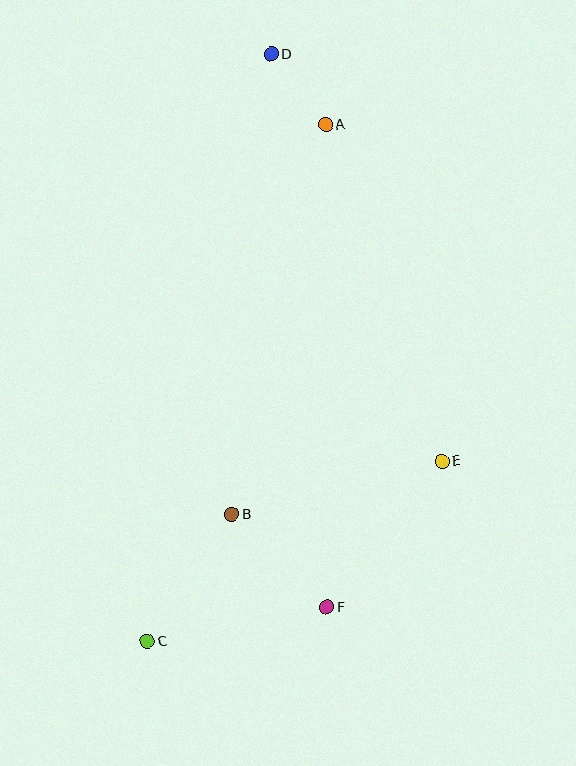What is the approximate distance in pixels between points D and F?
The distance between D and F is approximately 556 pixels.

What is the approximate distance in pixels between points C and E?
The distance between C and E is approximately 345 pixels.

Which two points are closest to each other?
Points A and D are closest to each other.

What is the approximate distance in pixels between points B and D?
The distance between B and D is approximately 462 pixels.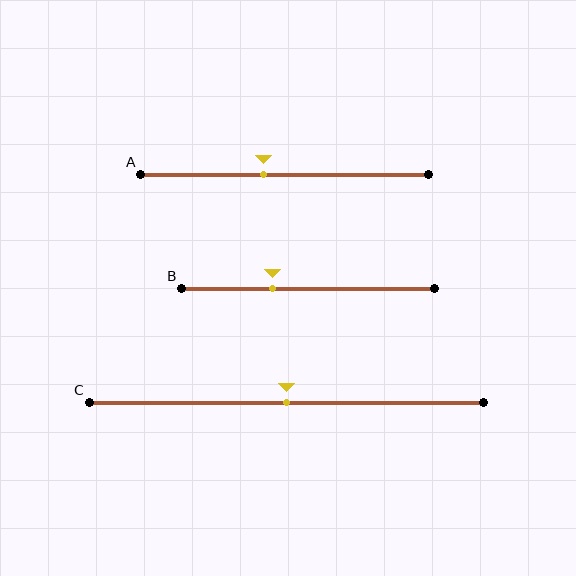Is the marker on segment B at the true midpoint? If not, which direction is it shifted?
No, the marker on segment B is shifted to the left by about 14% of the segment length.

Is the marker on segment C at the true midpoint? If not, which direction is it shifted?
Yes, the marker on segment C is at the true midpoint.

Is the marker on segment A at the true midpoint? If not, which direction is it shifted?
No, the marker on segment A is shifted to the left by about 7% of the segment length.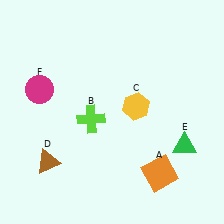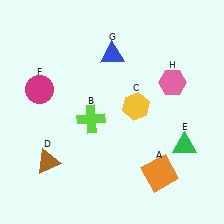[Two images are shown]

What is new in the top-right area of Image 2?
A blue triangle (G) was added in the top-right area of Image 2.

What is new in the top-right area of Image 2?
A pink hexagon (H) was added in the top-right area of Image 2.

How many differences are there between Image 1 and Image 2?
There are 2 differences between the two images.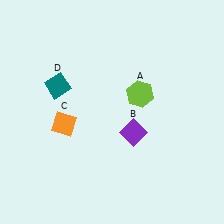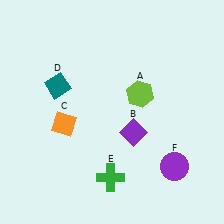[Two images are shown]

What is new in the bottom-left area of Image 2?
A green cross (E) was added in the bottom-left area of Image 2.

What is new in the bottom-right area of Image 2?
A purple circle (F) was added in the bottom-right area of Image 2.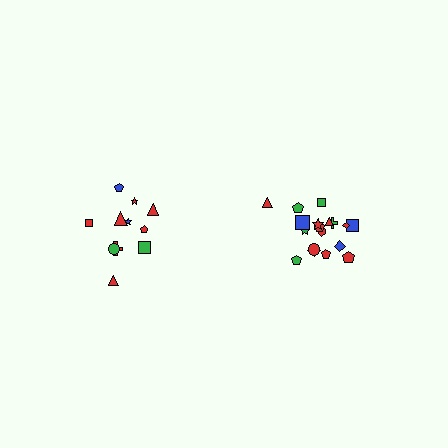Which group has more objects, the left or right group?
The right group.